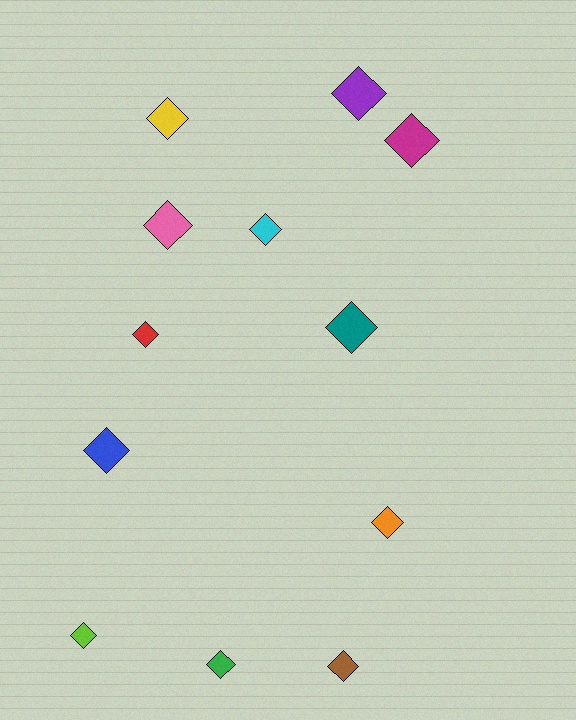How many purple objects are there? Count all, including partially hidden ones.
There is 1 purple object.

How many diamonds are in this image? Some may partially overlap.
There are 12 diamonds.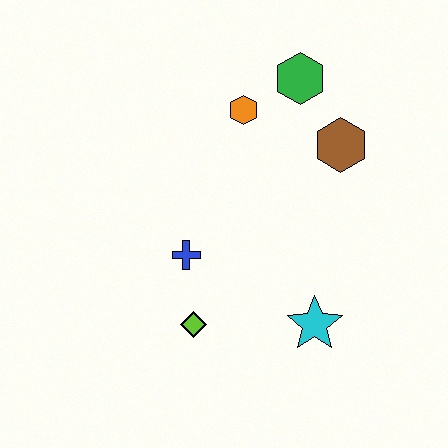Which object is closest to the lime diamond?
The blue cross is closest to the lime diamond.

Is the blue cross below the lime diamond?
No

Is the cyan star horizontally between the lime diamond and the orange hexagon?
No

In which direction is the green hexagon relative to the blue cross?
The green hexagon is above the blue cross.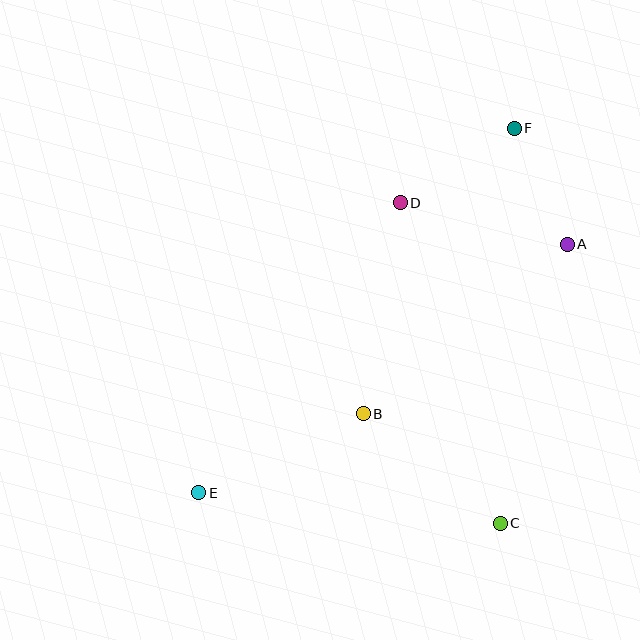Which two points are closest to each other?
Points A and F are closest to each other.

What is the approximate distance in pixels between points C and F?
The distance between C and F is approximately 395 pixels.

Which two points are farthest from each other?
Points E and F are farthest from each other.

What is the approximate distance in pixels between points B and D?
The distance between B and D is approximately 214 pixels.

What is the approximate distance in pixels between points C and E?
The distance between C and E is approximately 303 pixels.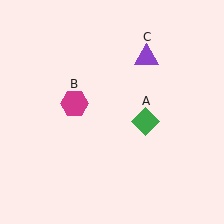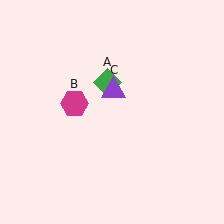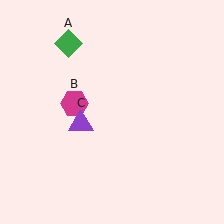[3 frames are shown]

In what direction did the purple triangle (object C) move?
The purple triangle (object C) moved down and to the left.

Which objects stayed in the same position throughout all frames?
Magenta hexagon (object B) remained stationary.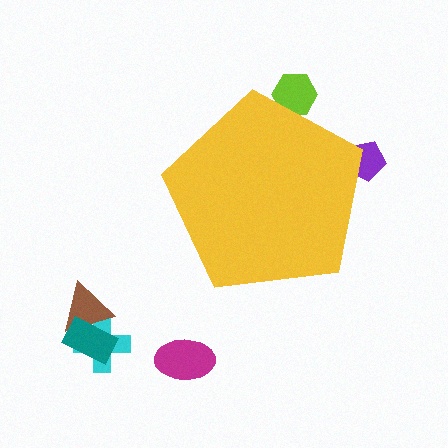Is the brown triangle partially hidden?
No, the brown triangle is fully visible.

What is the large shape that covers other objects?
A yellow pentagon.